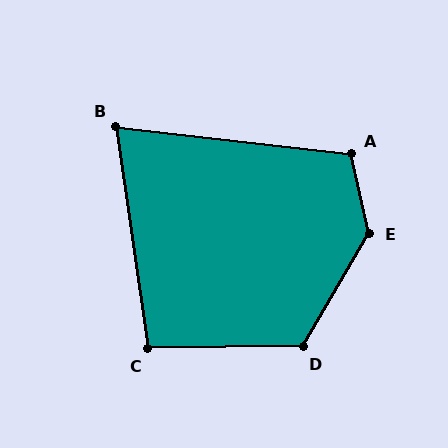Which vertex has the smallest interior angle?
B, at approximately 75 degrees.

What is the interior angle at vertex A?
Approximately 109 degrees (obtuse).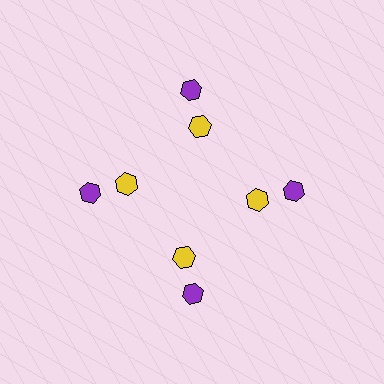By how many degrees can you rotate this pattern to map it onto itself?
The pattern maps onto itself every 90 degrees of rotation.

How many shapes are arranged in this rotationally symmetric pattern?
There are 8 shapes, arranged in 4 groups of 2.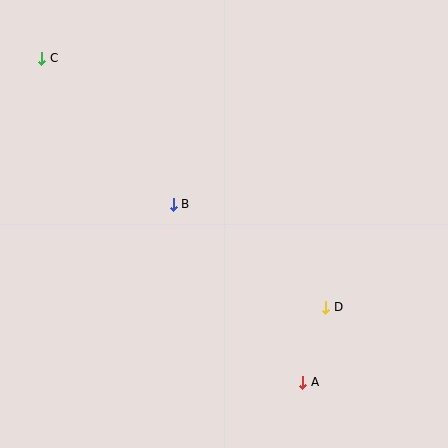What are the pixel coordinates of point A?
Point A is at (303, 382).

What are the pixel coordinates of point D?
Point D is at (326, 307).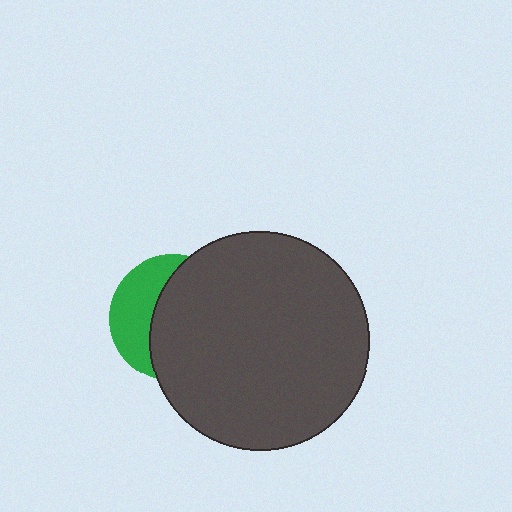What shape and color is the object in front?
The object in front is a dark gray circle.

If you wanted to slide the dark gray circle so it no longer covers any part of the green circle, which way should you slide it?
Slide it right — that is the most direct way to separate the two shapes.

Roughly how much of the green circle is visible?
A small part of it is visible (roughly 36%).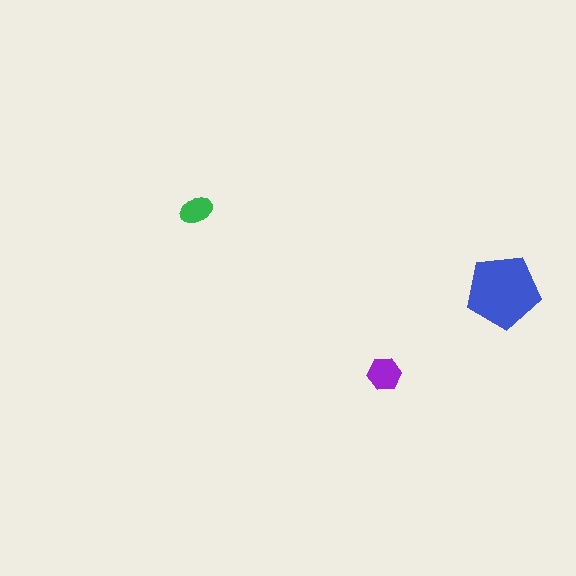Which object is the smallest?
The green ellipse.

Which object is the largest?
The blue pentagon.